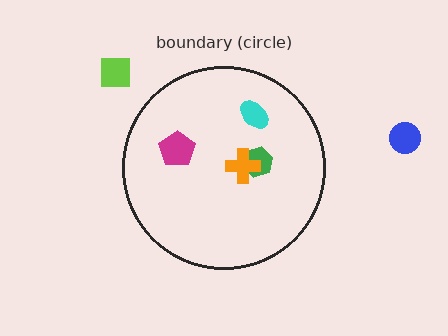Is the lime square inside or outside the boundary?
Outside.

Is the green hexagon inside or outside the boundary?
Inside.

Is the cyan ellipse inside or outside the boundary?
Inside.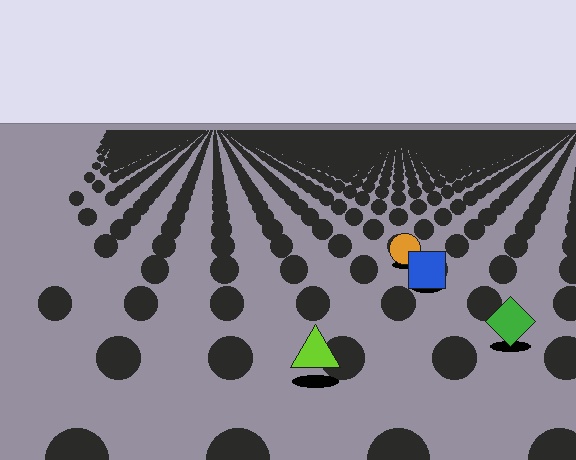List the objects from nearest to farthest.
From nearest to farthest: the lime triangle, the green diamond, the blue square, the orange circle.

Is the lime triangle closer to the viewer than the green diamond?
Yes. The lime triangle is closer — you can tell from the texture gradient: the ground texture is coarser near it.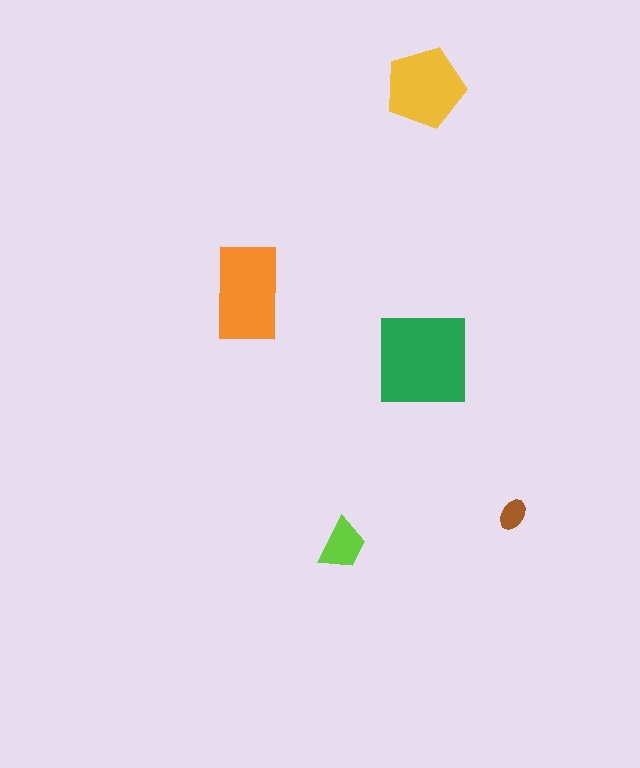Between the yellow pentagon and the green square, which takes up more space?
The green square.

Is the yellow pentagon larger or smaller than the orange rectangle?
Smaller.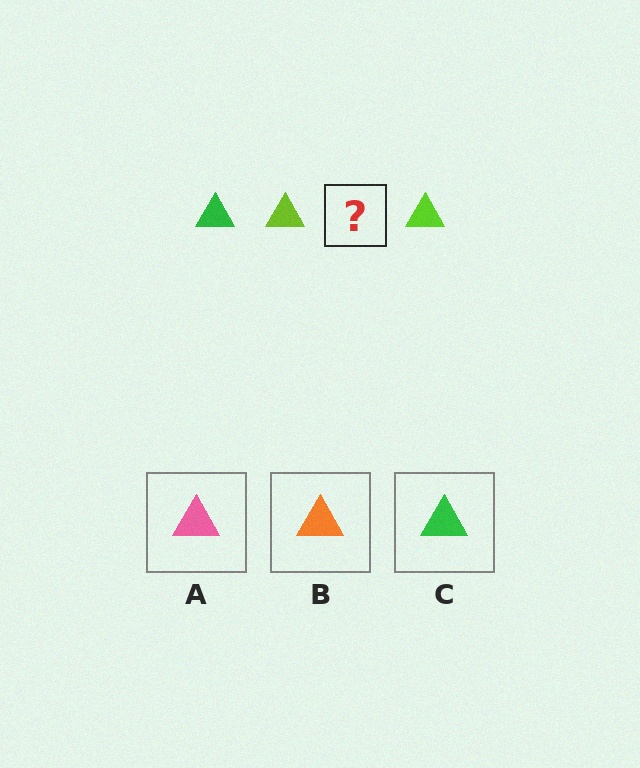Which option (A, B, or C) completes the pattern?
C.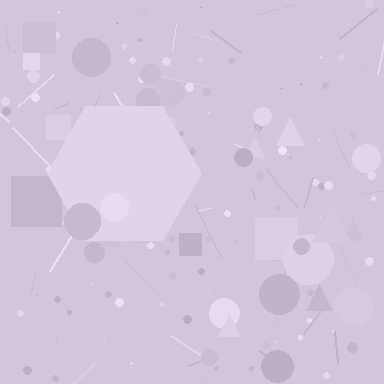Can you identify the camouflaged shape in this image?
The camouflaged shape is a hexagon.